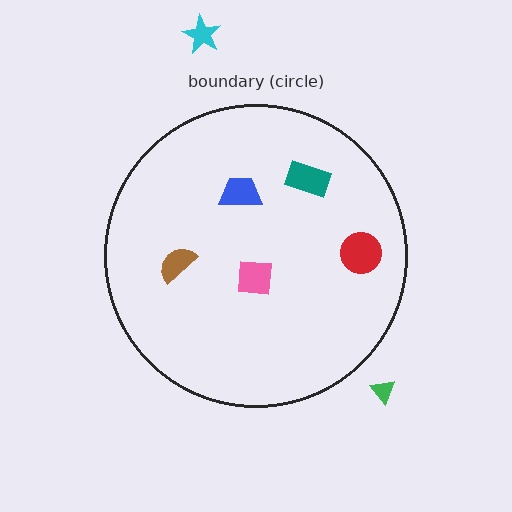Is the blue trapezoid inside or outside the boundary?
Inside.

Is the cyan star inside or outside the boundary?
Outside.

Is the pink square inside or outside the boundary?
Inside.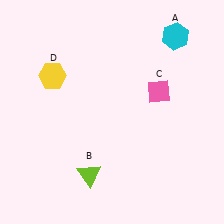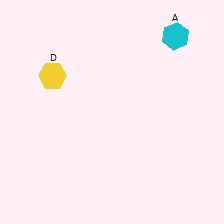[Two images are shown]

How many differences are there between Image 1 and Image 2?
There are 2 differences between the two images.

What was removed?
The lime triangle (B), the pink diamond (C) were removed in Image 2.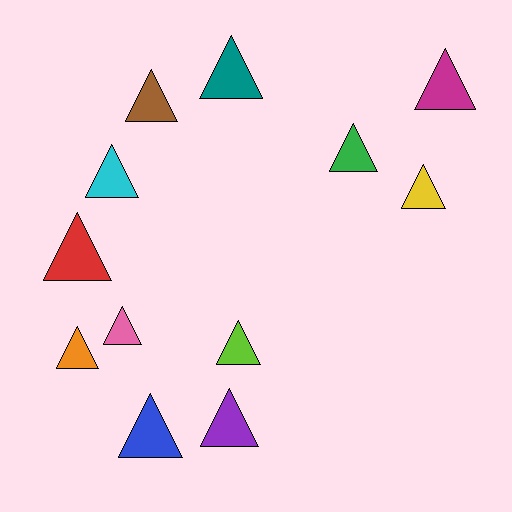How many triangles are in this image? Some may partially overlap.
There are 12 triangles.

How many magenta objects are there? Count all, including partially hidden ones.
There is 1 magenta object.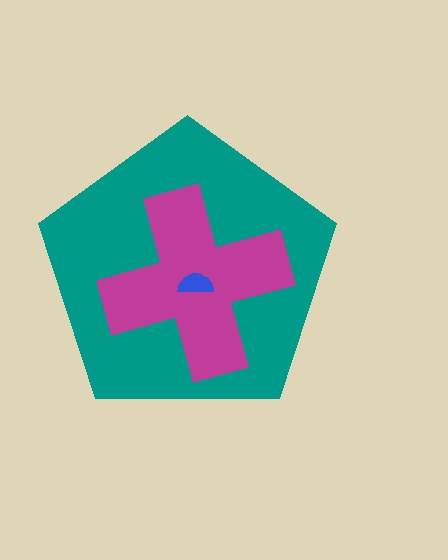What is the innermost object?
The blue semicircle.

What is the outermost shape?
The teal pentagon.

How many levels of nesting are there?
3.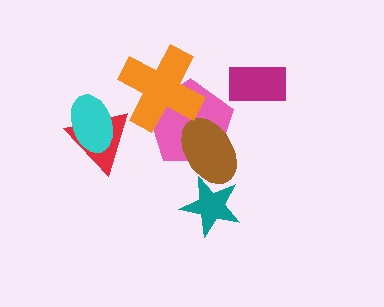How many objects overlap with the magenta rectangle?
0 objects overlap with the magenta rectangle.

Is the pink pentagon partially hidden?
Yes, it is partially covered by another shape.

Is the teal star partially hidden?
Yes, it is partially covered by another shape.